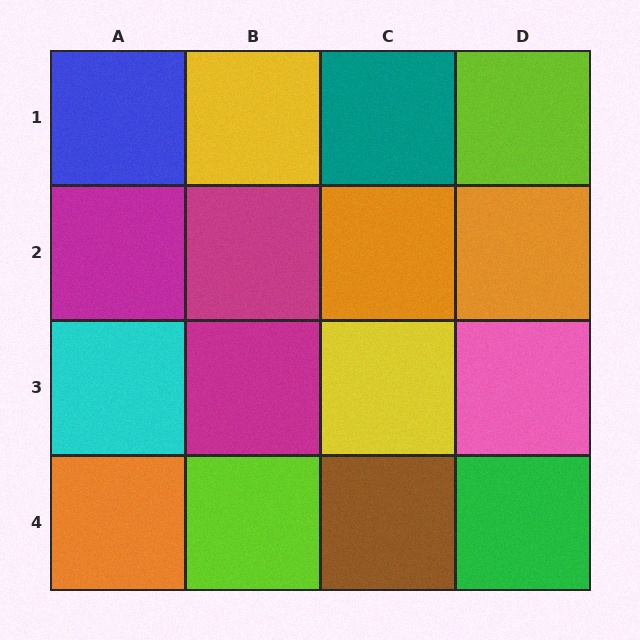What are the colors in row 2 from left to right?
Magenta, magenta, orange, orange.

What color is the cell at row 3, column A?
Cyan.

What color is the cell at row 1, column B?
Yellow.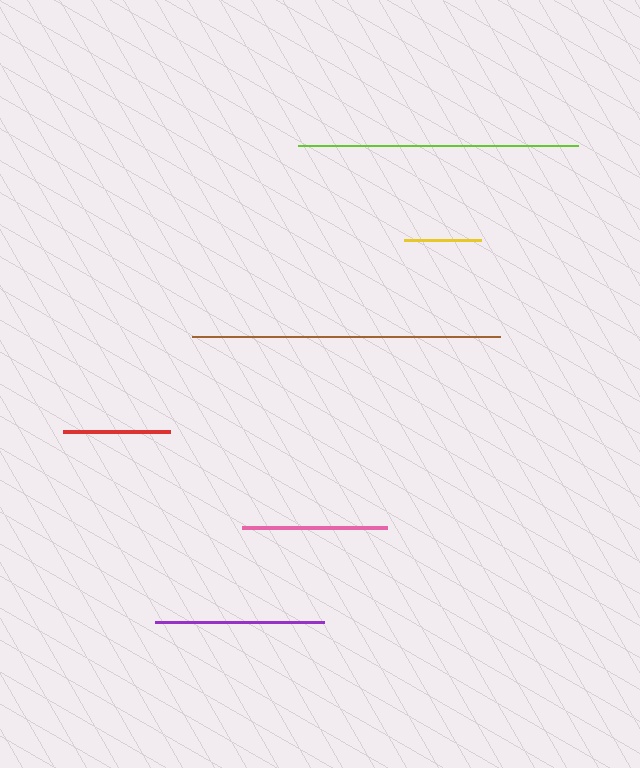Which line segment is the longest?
The brown line is the longest at approximately 308 pixels.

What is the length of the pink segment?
The pink segment is approximately 145 pixels long.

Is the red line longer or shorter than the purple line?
The purple line is longer than the red line.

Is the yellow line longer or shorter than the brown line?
The brown line is longer than the yellow line.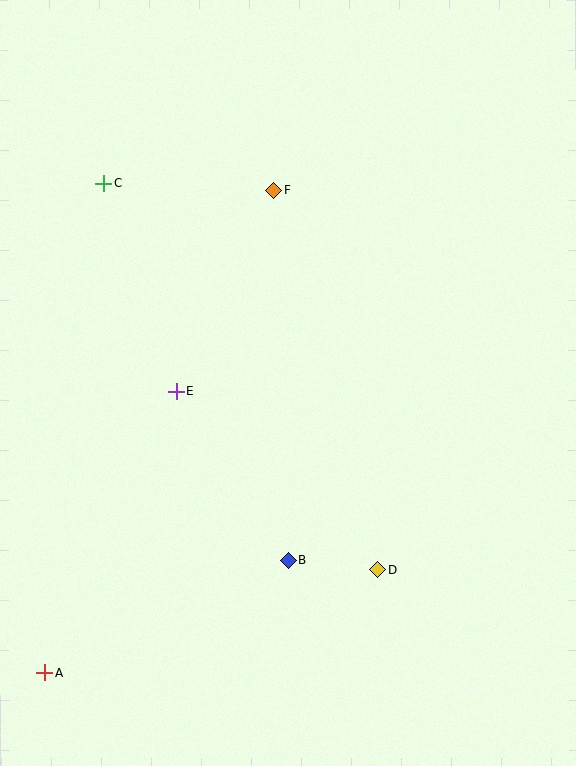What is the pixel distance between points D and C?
The distance between D and C is 474 pixels.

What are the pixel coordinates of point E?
Point E is at (176, 392).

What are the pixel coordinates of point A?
Point A is at (45, 673).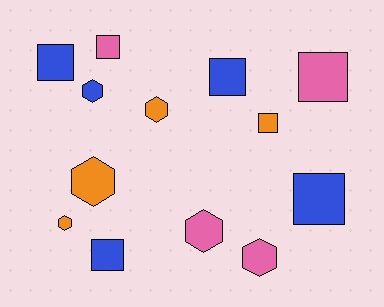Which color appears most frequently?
Blue, with 5 objects.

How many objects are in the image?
There are 13 objects.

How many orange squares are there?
There is 1 orange square.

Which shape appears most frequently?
Square, with 7 objects.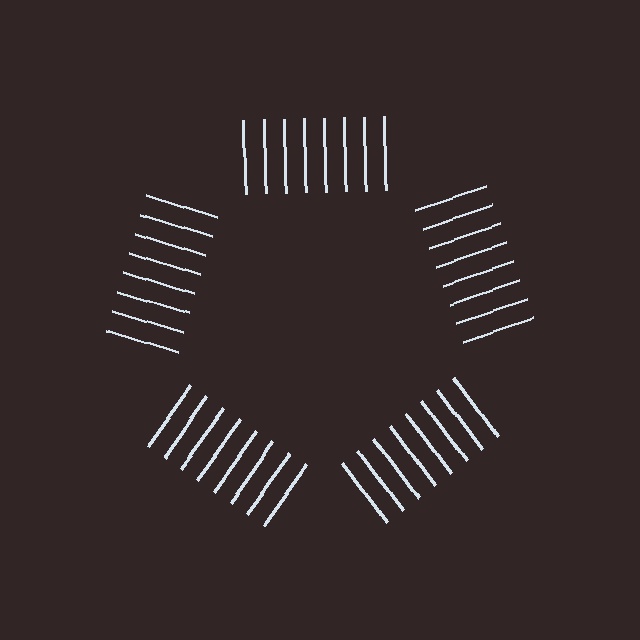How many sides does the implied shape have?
5 sides — the line-ends trace a pentagon.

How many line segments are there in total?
40 — 8 along each of the 5 edges.